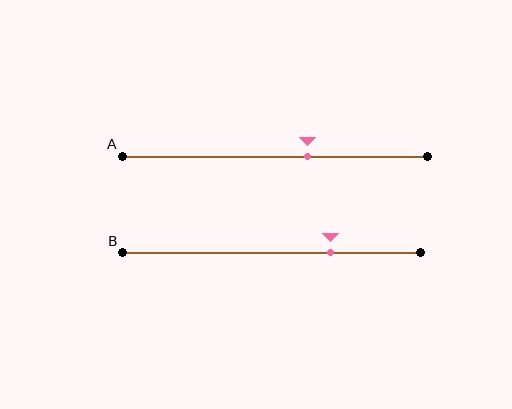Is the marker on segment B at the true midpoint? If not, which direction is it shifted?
No, the marker on segment B is shifted to the right by about 20% of the segment length.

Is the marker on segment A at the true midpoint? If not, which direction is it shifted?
No, the marker on segment A is shifted to the right by about 11% of the segment length.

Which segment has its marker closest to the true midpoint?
Segment A has its marker closest to the true midpoint.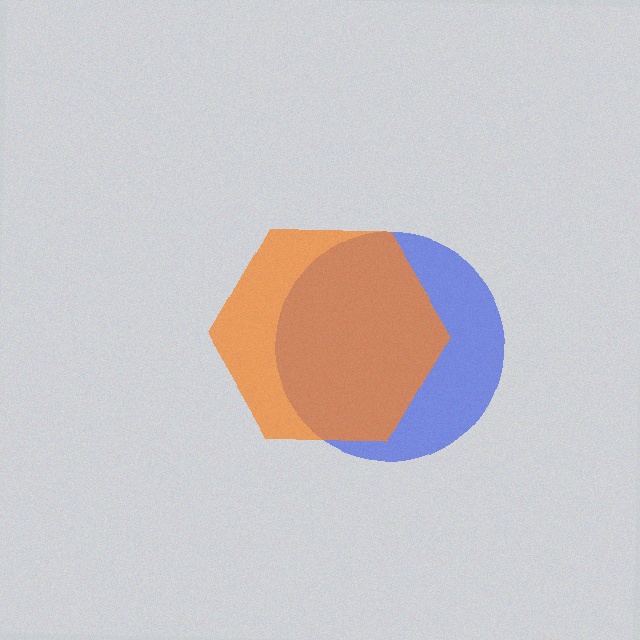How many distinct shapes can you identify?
There are 2 distinct shapes: a blue circle, an orange hexagon.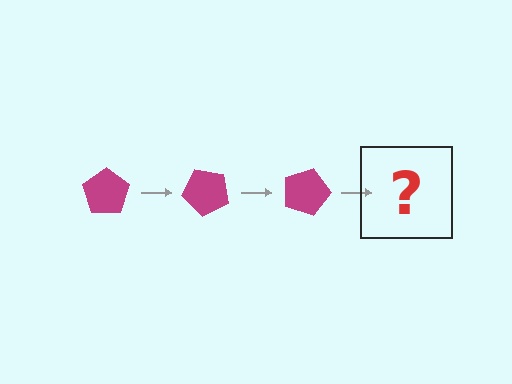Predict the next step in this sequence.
The next step is a magenta pentagon rotated 135 degrees.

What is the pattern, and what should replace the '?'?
The pattern is that the pentagon rotates 45 degrees each step. The '?' should be a magenta pentagon rotated 135 degrees.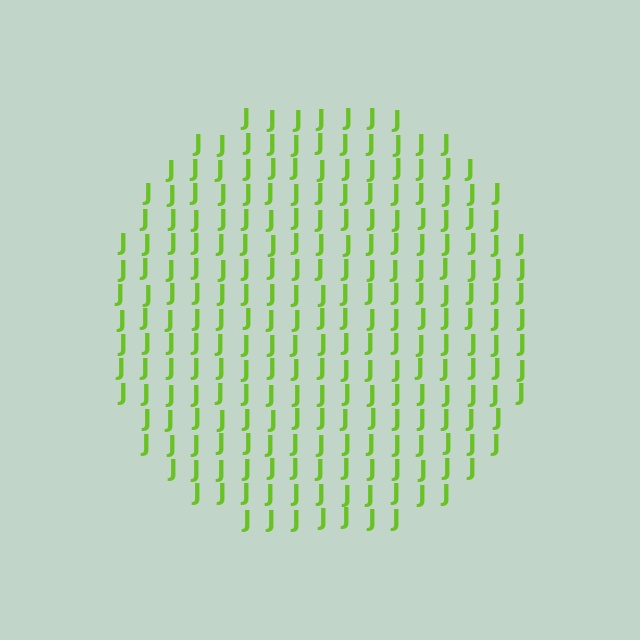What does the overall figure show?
The overall figure shows a circle.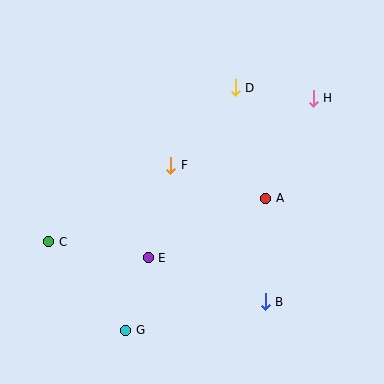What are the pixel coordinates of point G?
Point G is at (126, 330).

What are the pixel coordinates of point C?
Point C is at (49, 242).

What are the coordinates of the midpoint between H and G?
The midpoint between H and G is at (220, 214).